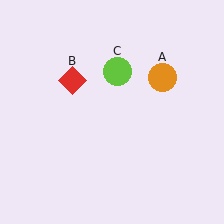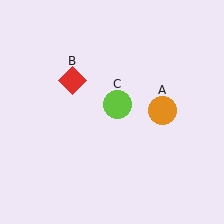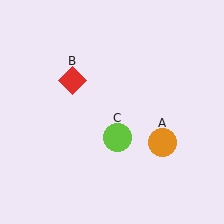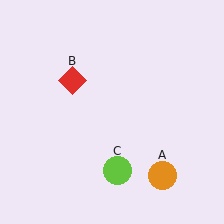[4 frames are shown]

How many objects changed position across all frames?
2 objects changed position: orange circle (object A), lime circle (object C).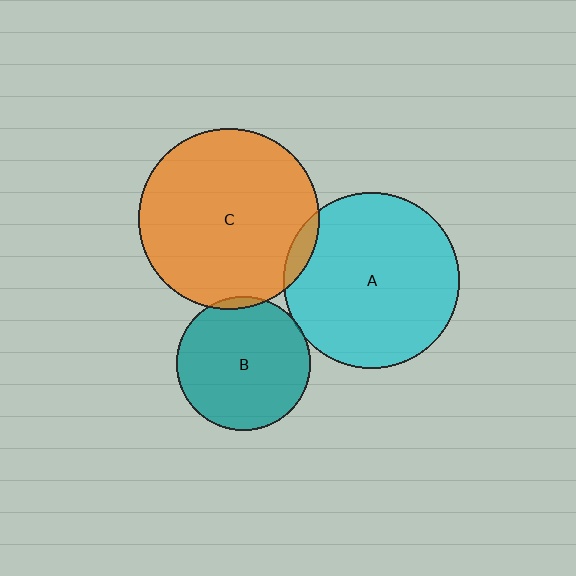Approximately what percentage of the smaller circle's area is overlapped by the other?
Approximately 5%.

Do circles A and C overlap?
Yes.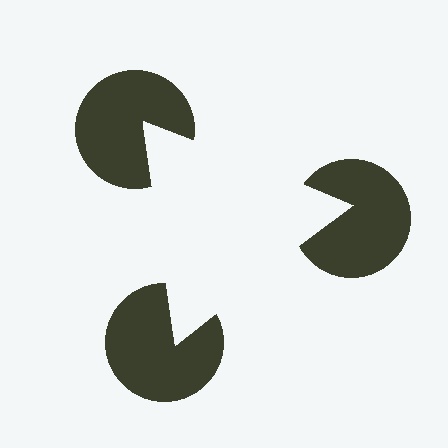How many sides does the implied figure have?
3 sides.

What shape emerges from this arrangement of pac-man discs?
An illusory triangle — its edges are inferred from the aligned wedge cuts in the pac-man discs, not physically drawn.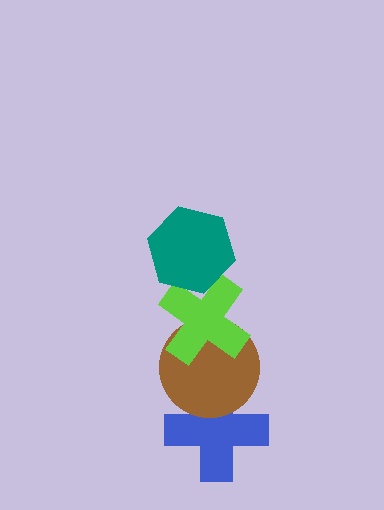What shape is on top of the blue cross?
The brown circle is on top of the blue cross.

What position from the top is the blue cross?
The blue cross is 4th from the top.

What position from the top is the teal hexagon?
The teal hexagon is 1st from the top.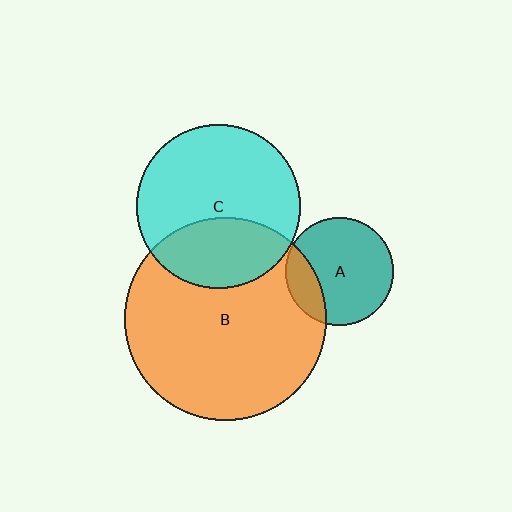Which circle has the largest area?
Circle B (orange).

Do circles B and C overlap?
Yes.